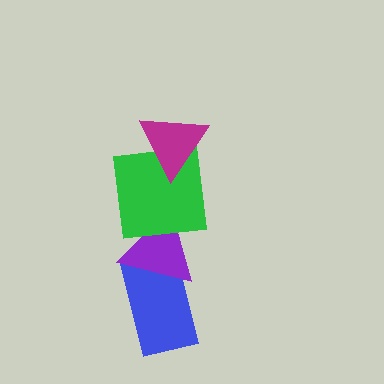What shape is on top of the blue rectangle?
The purple triangle is on top of the blue rectangle.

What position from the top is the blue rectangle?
The blue rectangle is 4th from the top.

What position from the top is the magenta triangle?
The magenta triangle is 1st from the top.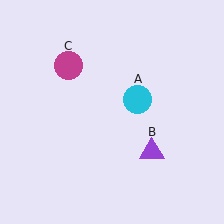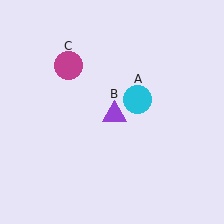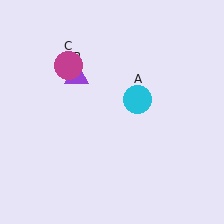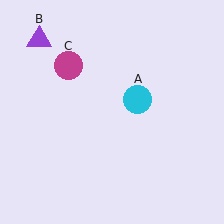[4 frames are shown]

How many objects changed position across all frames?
1 object changed position: purple triangle (object B).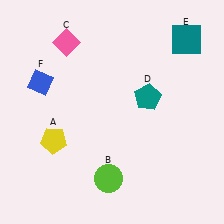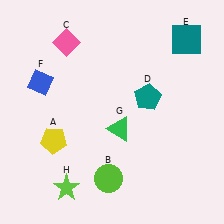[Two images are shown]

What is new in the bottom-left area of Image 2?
A lime star (H) was added in the bottom-left area of Image 2.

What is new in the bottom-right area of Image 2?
A green triangle (G) was added in the bottom-right area of Image 2.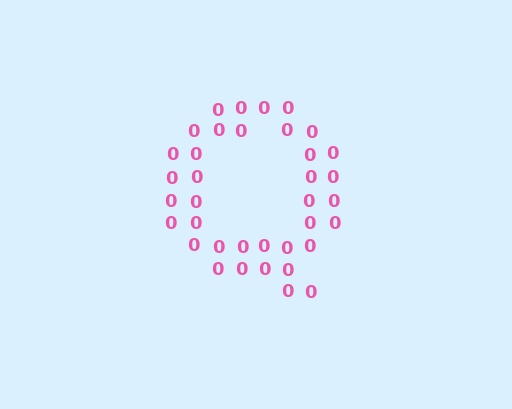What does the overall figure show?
The overall figure shows the letter Q.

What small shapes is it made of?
It is made of small digit 0's.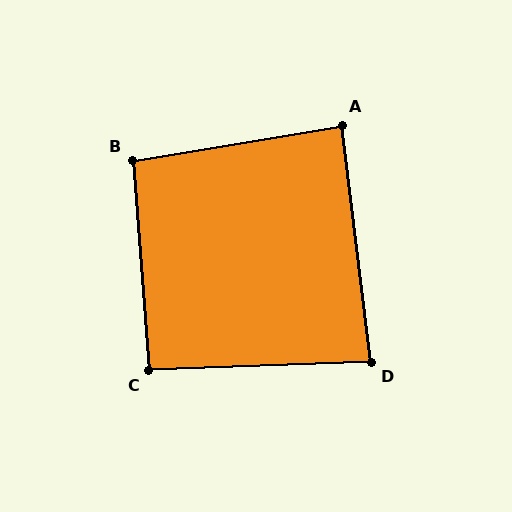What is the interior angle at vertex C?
Approximately 93 degrees (approximately right).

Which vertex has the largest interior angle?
B, at approximately 95 degrees.